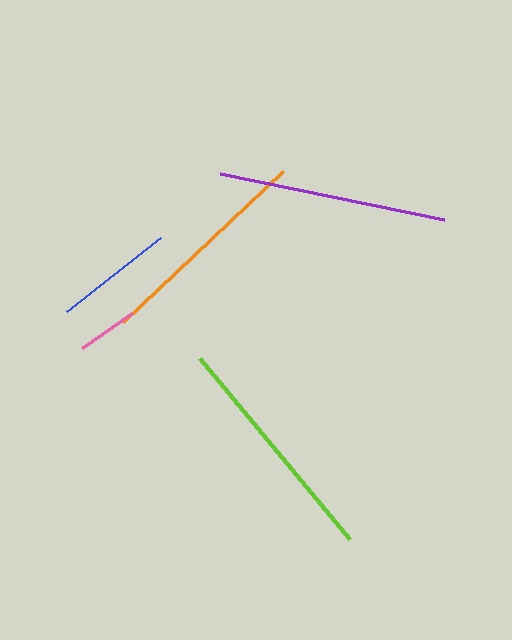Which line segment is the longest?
The lime line is the longest at approximately 236 pixels.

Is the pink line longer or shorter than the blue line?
The blue line is longer than the pink line.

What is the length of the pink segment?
The pink segment is approximately 61 pixels long.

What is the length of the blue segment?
The blue segment is approximately 120 pixels long.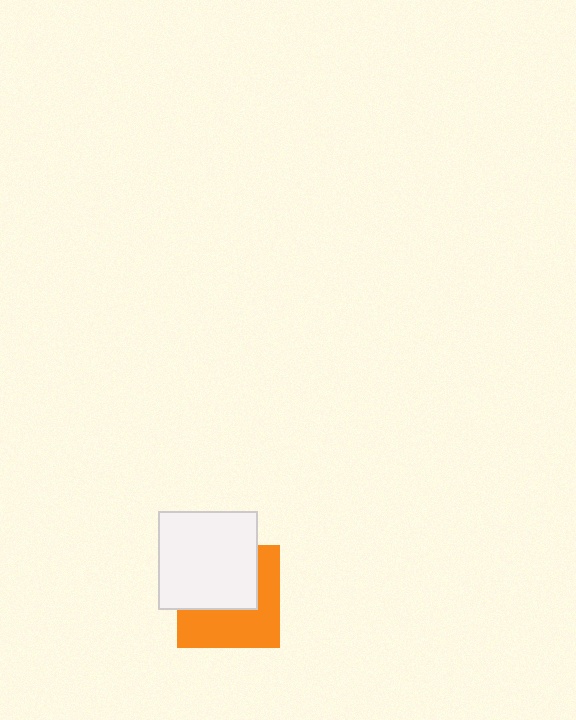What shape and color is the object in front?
The object in front is a white square.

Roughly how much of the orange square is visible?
About half of it is visible (roughly 51%).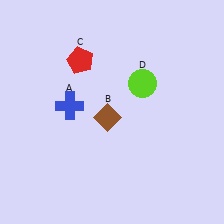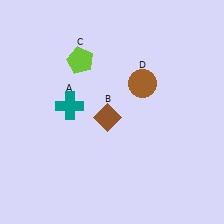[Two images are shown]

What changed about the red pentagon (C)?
In Image 1, C is red. In Image 2, it changed to lime.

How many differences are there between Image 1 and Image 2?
There are 3 differences between the two images.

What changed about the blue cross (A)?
In Image 1, A is blue. In Image 2, it changed to teal.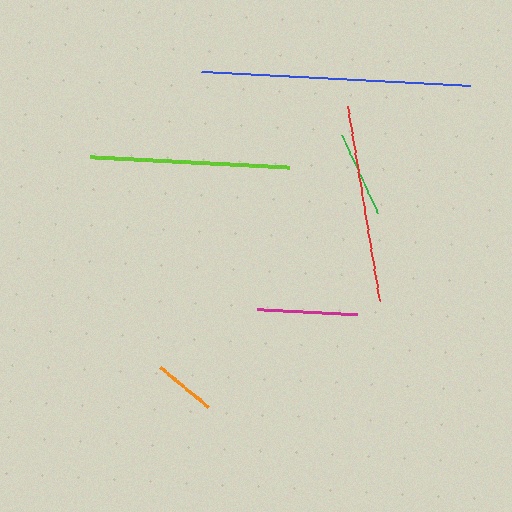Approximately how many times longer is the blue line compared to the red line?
The blue line is approximately 1.4 times the length of the red line.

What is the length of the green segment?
The green segment is approximately 86 pixels long.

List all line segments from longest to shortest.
From longest to shortest: blue, lime, red, magenta, green, orange.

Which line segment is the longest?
The blue line is the longest at approximately 269 pixels.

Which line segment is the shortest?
The orange line is the shortest at approximately 62 pixels.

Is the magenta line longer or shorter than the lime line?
The lime line is longer than the magenta line.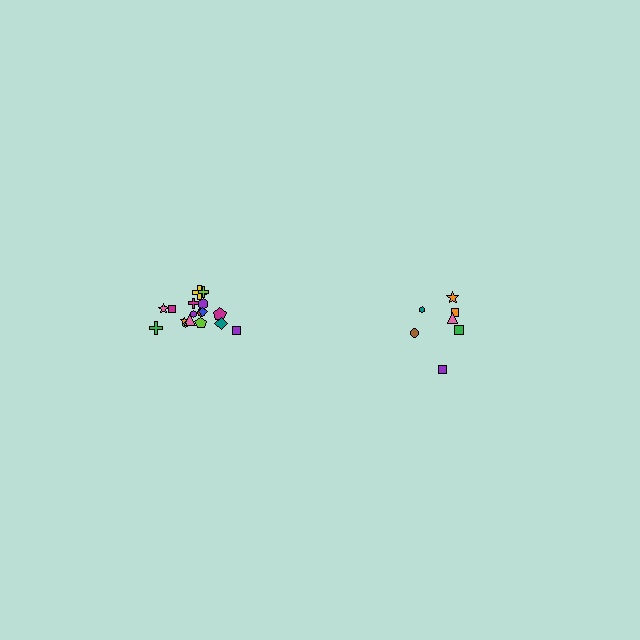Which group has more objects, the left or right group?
The left group.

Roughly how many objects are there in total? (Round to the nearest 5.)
Roughly 25 objects in total.